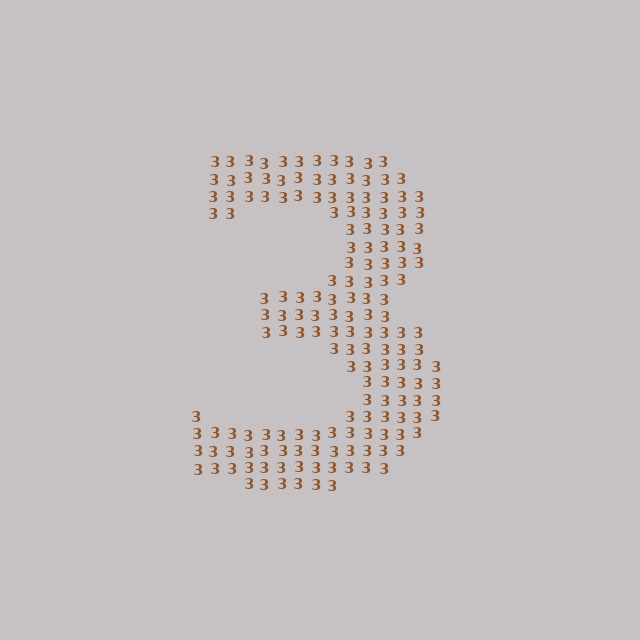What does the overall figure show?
The overall figure shows the digit 3.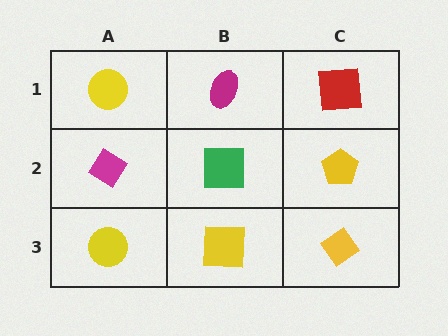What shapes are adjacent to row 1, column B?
A green square (row 2, column B), a yellow circle (row 1, column A), a red square (row 1, column C).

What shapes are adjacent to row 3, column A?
A magenta diamond (row 2, column A), a yellow square (row 3, column B).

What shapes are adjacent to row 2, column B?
A magenta ellipse (row 1, column B), a yellow square (row 3, column B), a magenta diamond (row 2, column A), a yellow pentagon (row 2, column C).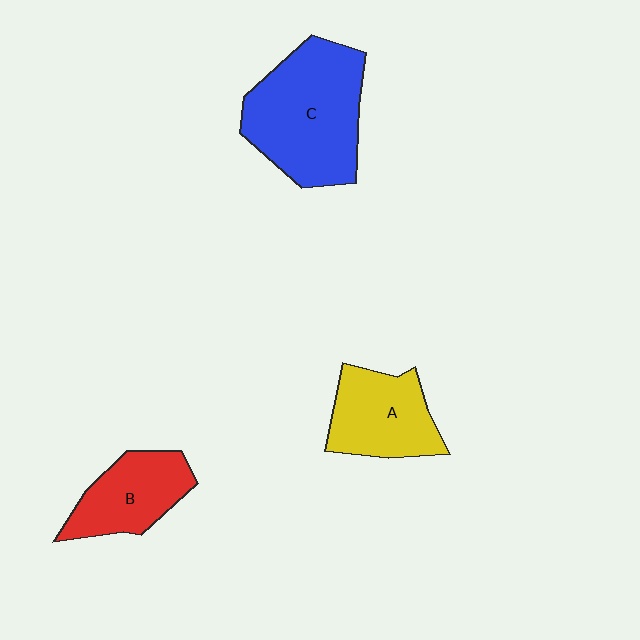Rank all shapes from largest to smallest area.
From largest to smallest: C (blue), A (yellow), B (red).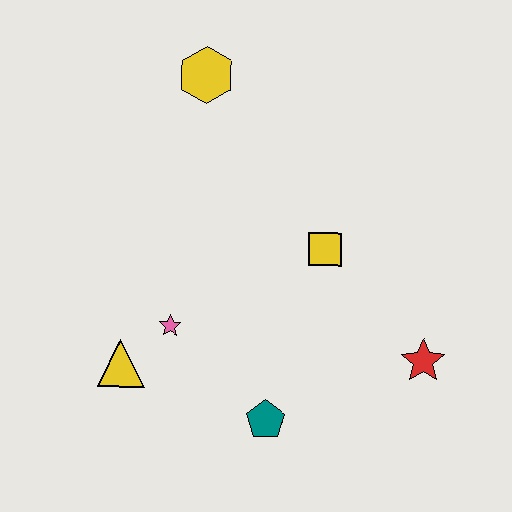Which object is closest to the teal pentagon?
The pink star is closest to the teal pentagon.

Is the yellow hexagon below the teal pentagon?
No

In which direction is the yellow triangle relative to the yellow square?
The yellow triangle is to the left of the yellow square.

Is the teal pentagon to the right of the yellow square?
No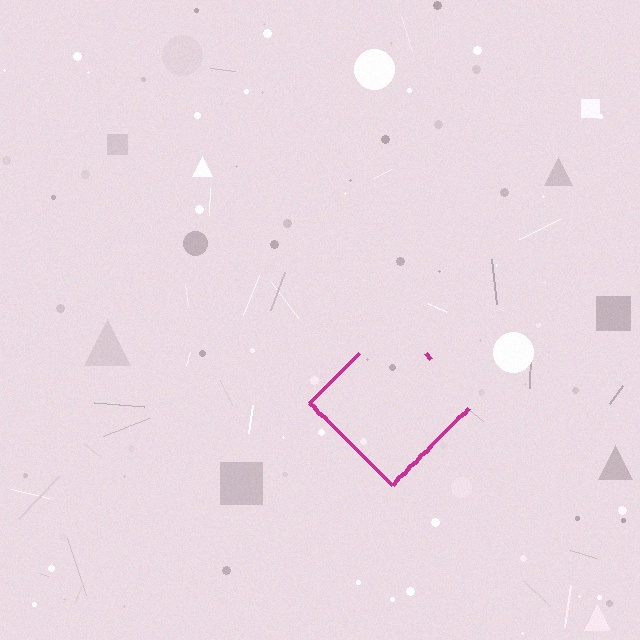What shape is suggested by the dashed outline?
The dashed outline suggests a diamond.